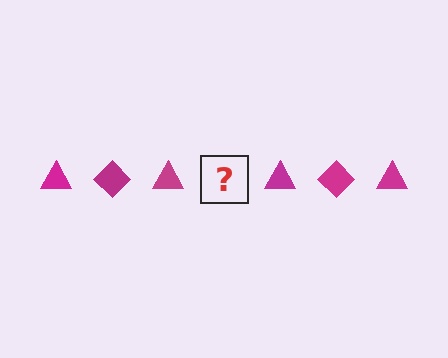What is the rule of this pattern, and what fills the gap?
The rule is that the pattern cycles through triangle, diamond shapes in magenta. The gap should be filled with a magenta diamond.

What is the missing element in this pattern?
The missing element is a magenta diamond.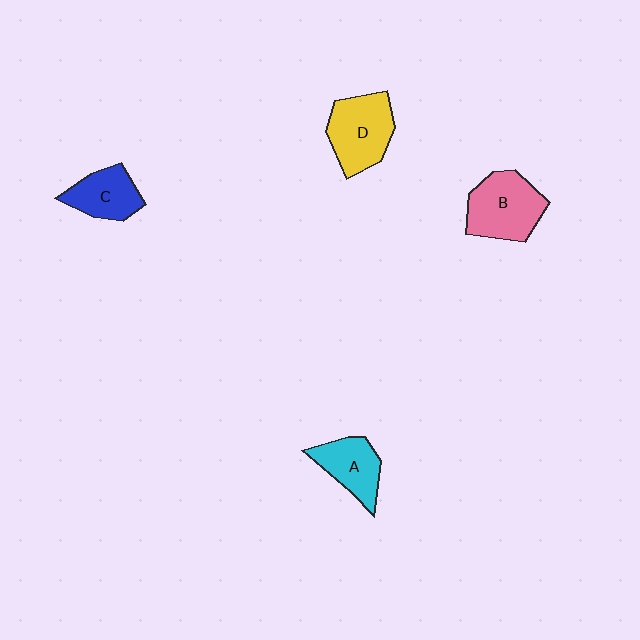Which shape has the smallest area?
Shape C (blue).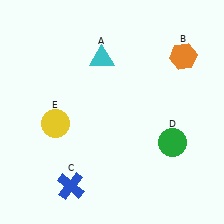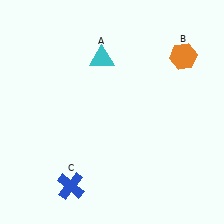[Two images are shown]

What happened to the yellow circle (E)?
The yellow circle (E) was removed in Image 2. It was in the bottom-left area of Image 1.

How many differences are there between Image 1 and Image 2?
There are 2 differences between the two images.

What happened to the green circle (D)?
The green circle (D) was removed in Image 2. It was in the bottom-right area of Image 1.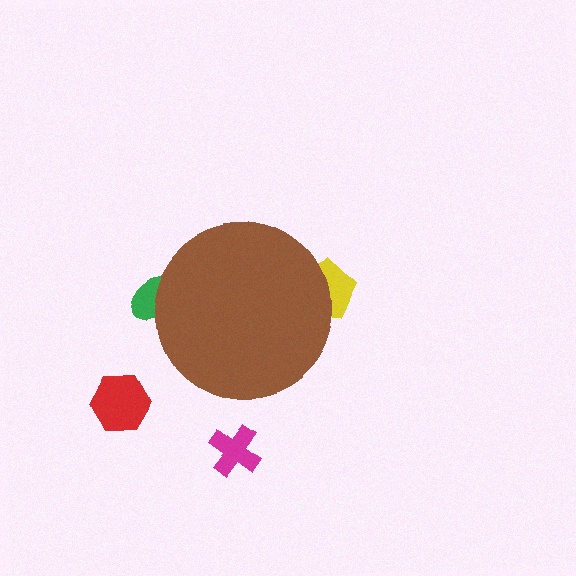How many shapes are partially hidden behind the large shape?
2 shapes are partially hidden.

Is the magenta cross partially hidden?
No, the magenta cross is fully visible.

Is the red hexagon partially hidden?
No, the red hexagon is fully visible.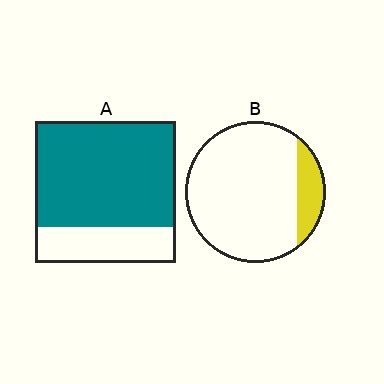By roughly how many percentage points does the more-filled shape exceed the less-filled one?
By roughly 60 percentage points (A over B).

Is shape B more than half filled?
No.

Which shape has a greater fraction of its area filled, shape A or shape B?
Shape A.